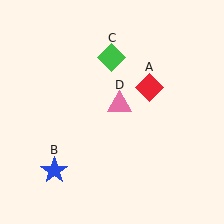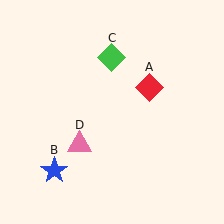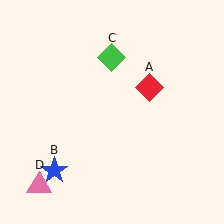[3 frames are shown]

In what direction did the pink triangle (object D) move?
The pink triangle (object D) moved down and to the left.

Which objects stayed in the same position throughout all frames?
Red diamond (object A) and blue star (object B) and green diamond (object C) remained stationary.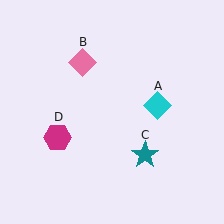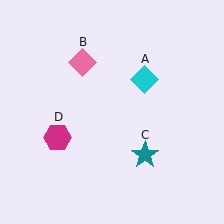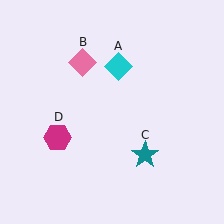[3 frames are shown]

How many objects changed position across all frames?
1 object changed position: cyan diamond (object A).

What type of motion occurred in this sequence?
The cyan diamond (object A) rotated counterclockwise around the center of the scene.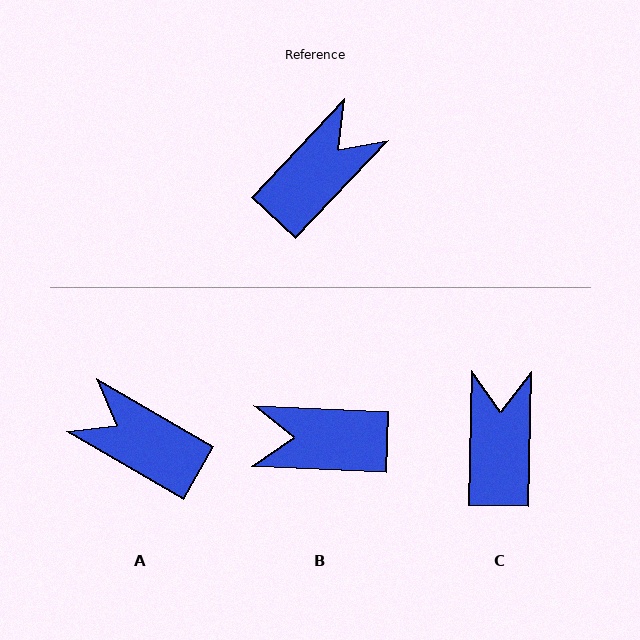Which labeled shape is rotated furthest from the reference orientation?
B, about 131 degrees away.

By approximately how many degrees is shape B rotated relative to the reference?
Approximately 131 degrees counter-clockwise.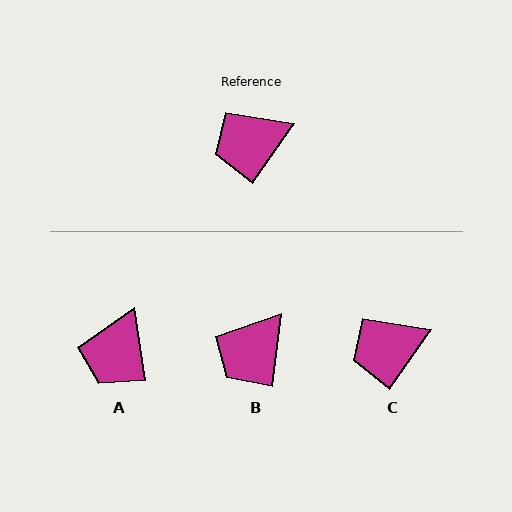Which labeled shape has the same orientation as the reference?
C.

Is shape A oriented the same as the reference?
No, it is off by about 43 degrees.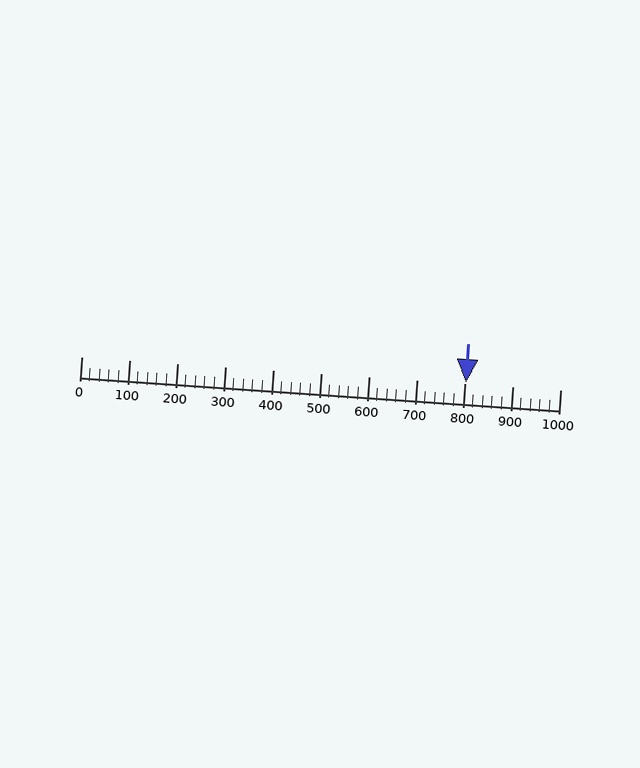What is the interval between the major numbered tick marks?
The major tick marks are spaced 100 units apart.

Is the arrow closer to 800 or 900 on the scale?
The arrow is closer to 800.